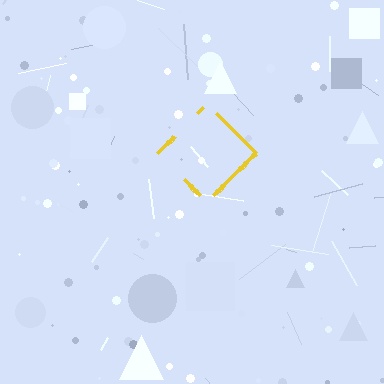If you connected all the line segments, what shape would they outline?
They would outline a diamond.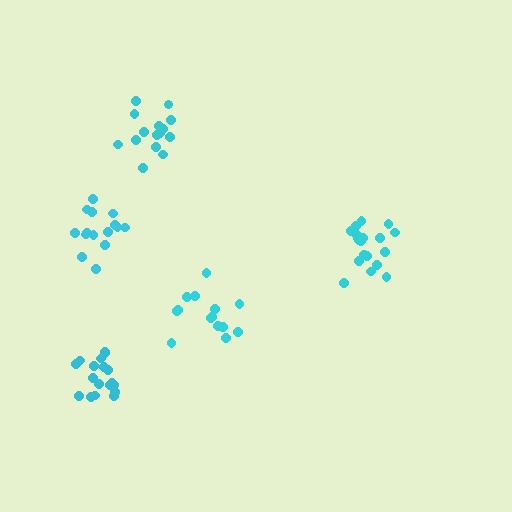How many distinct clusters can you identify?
There are 5 distinct clusters.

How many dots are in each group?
Group 1: 14 dots, Group 2: 19 dots, Group 3: 16 dots, Group 4: 20 dots, Group 5: 15 dots (84 total).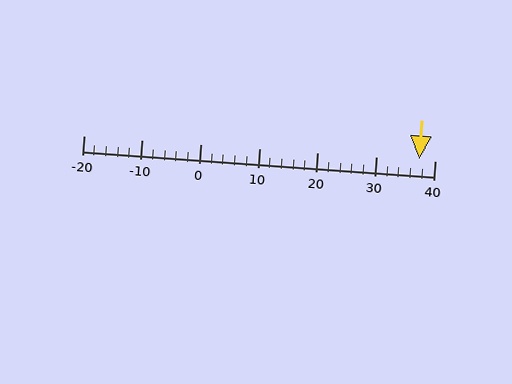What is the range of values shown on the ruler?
The ruler shows values from -20 to 40.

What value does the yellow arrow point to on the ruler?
The yellow arrow points to approximately 37.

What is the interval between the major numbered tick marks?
The major tick marks are spaced 10 units apart.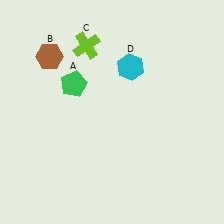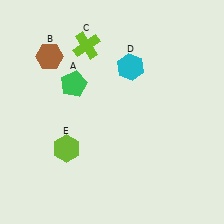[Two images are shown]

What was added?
A lime hexagon (E) was added in Image 2.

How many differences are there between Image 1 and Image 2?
There is 1 difference between the two images.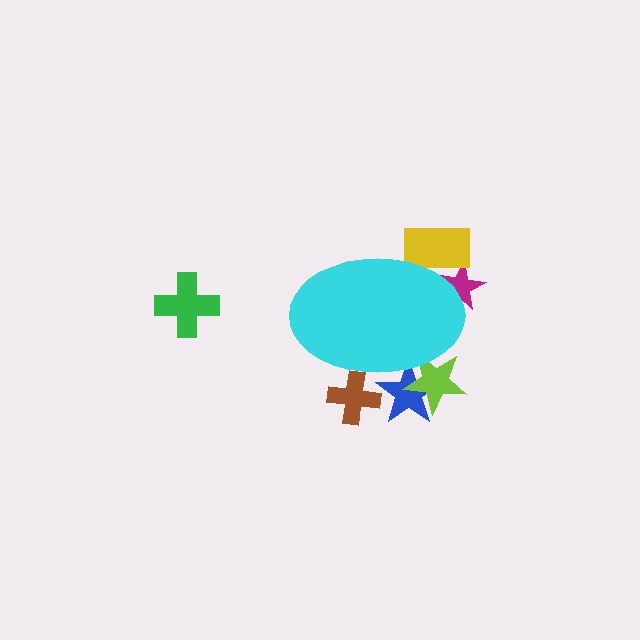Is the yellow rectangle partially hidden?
Yes, the yellow rectangle is partially hidden behind the cyan ellipse.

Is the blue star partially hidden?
Yes, the blue star is partially hidden behind the cyan ellipse.